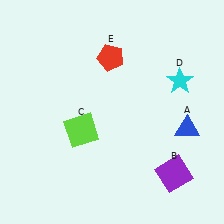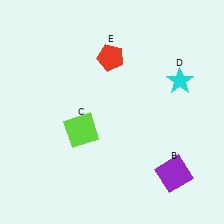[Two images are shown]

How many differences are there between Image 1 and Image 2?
There is 1 difference between the two images.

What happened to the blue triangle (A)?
The blue triangle (A) was removed in Image 2. It was in the bottom-right area of Image 1.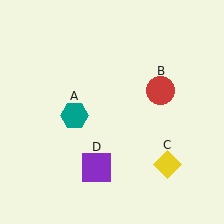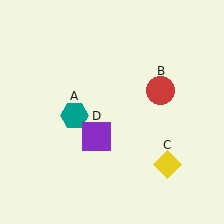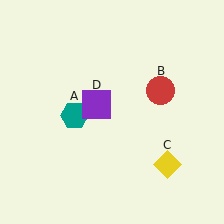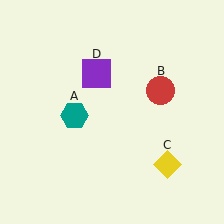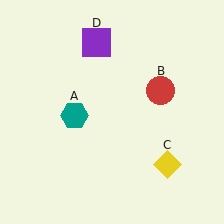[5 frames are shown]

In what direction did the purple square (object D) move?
The purple square (object D) moved up.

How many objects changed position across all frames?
1 object changed position: purple square (object D).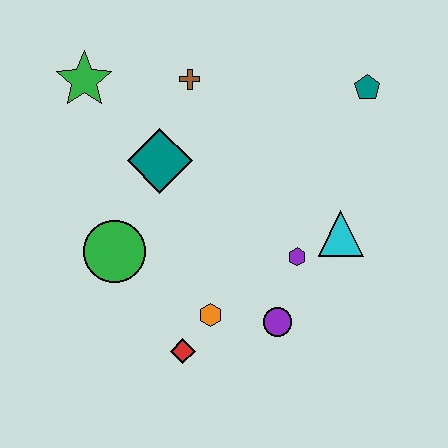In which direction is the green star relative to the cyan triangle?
The green star is to the left of the cyan triangle.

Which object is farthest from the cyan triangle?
The green star is farthest from the cyan triangle.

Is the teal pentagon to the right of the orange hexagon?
Yes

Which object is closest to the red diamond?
The orange hexagon is closest to the red diamond.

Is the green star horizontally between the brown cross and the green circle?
No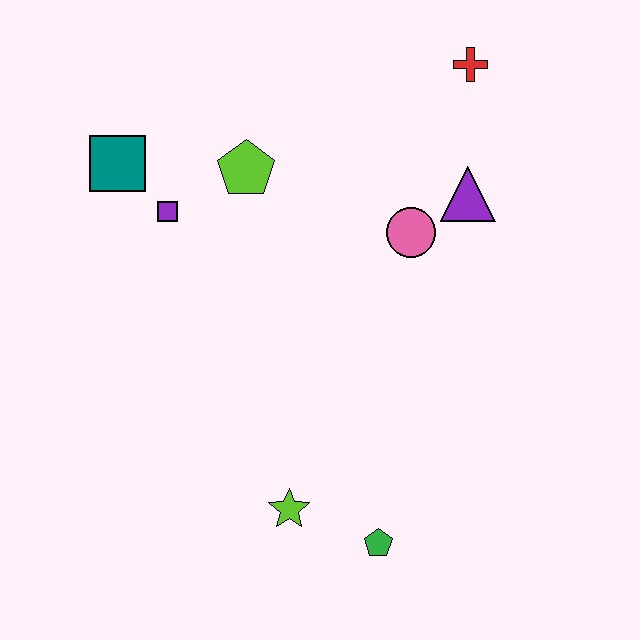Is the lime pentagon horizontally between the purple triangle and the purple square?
Yes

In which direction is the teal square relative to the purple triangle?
The teal square is to the left of the purple triangle.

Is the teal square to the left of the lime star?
Yes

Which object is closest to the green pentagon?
The lime star is closest to the green pentagon.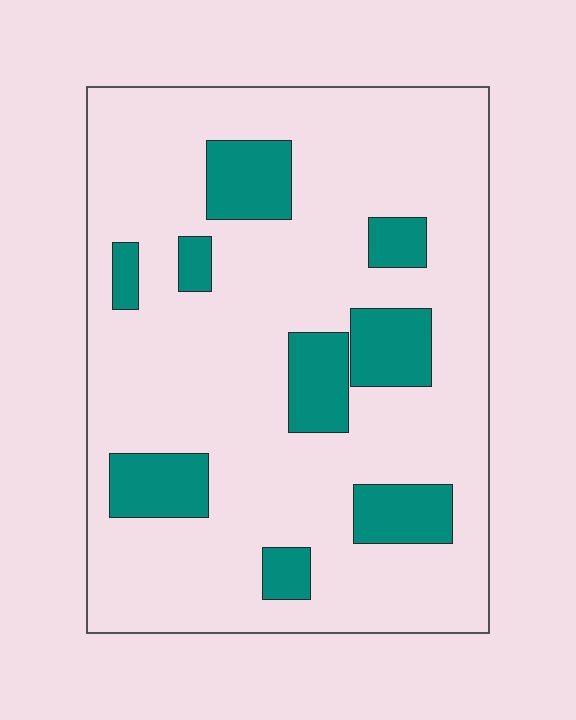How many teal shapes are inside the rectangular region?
9.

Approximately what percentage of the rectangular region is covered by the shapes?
Approximately 20%.